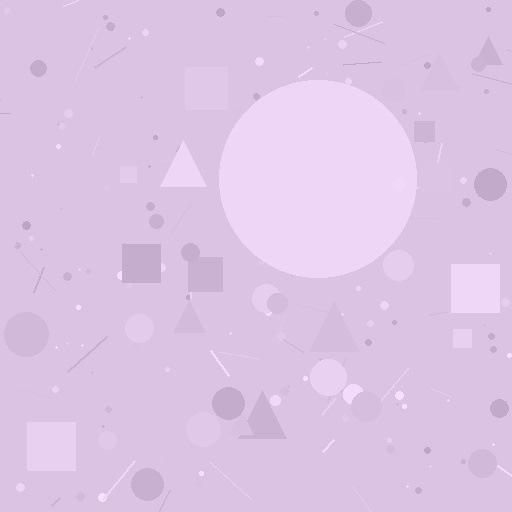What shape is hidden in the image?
A circle is hidden in the image.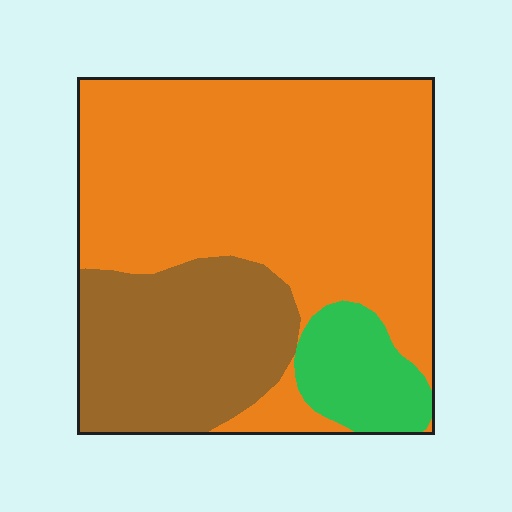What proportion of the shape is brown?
Brown covers roughly 25% of the shape.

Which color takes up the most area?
Orange, at roughly 65%.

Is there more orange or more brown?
Orange.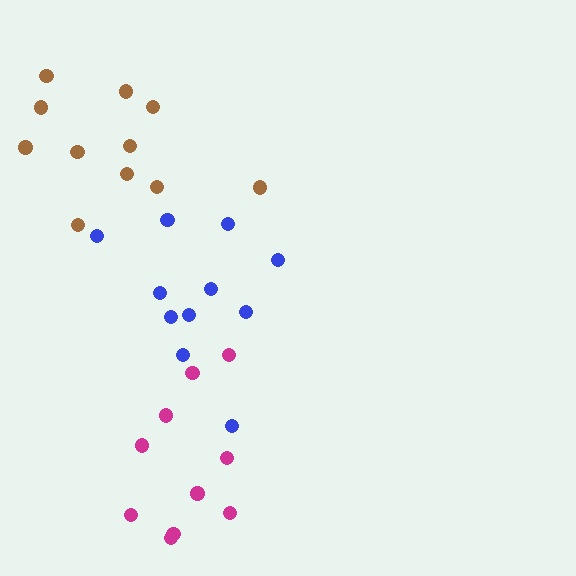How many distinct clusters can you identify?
There are 3 distinct clusters.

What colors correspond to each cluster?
The clusters are colored: magenta, blue, brown.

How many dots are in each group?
Group 1: 10 dots, Group 2: 11 dots, Group 3: 11 dots (32 total).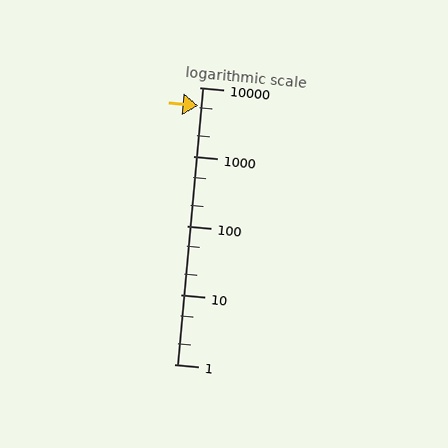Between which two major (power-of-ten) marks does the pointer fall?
The pointer is between 1000 and 10000.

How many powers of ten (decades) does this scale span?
The scale spans 4 decades, from 1 to 10000.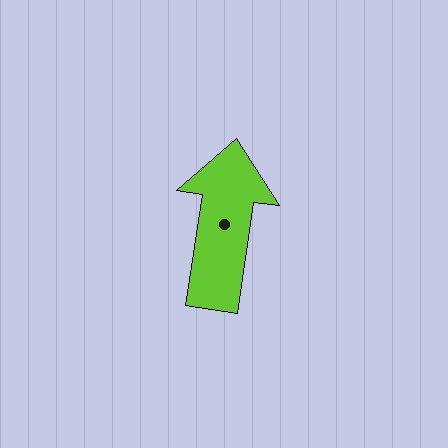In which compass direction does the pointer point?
North.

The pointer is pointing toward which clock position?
Roughly 12 o'clock.